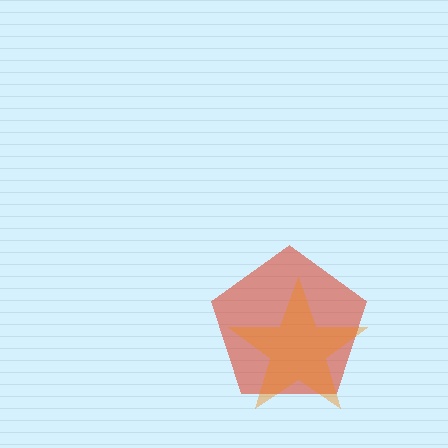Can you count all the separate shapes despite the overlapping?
Yes, there are 2 separate shapes.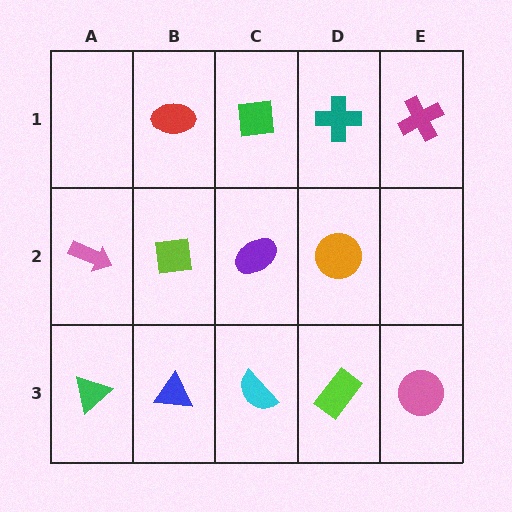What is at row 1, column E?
A magenta cross.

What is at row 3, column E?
A pink circle.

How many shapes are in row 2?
4 shapes.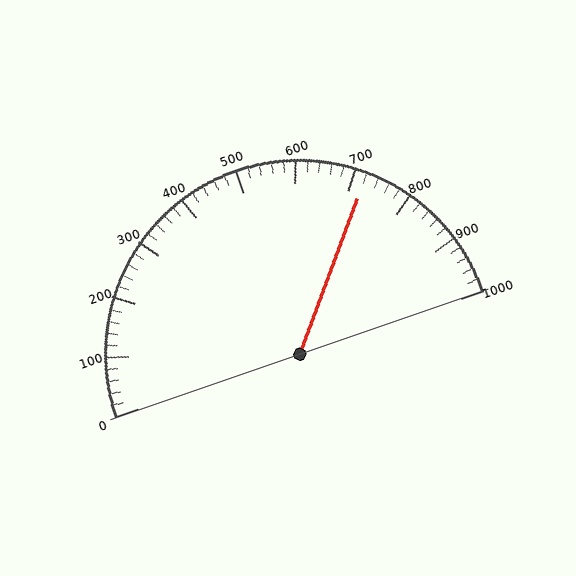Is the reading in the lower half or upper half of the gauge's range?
The reading is in the upper half of the range (0 to 1000).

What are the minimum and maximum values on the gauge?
The gauge ranges from 0 to 1000.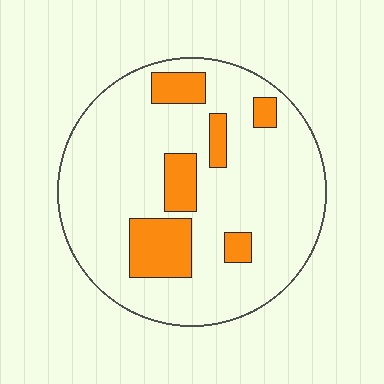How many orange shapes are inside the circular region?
6.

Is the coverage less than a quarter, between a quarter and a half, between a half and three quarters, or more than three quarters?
Less than a quarter.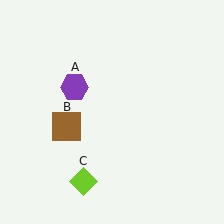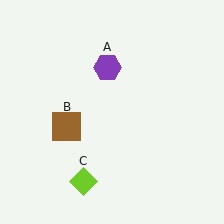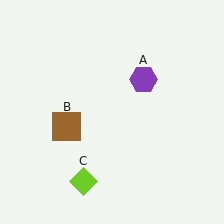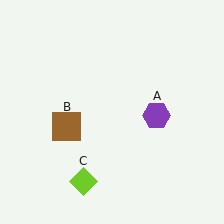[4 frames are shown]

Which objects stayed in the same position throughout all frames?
Brown square (object B) and lime diamond (object C) remained stationary.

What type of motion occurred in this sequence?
The purple hexagon (object A) rotated clockwise around the center of the scene.